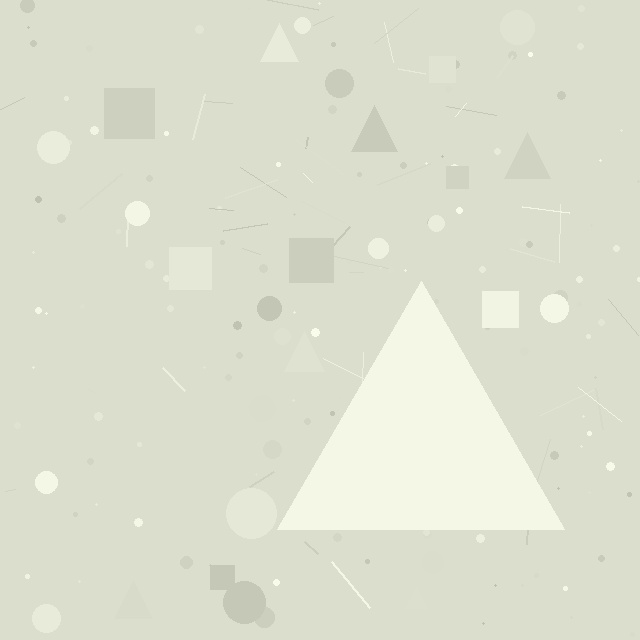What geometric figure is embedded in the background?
A triangle is embedded in the background.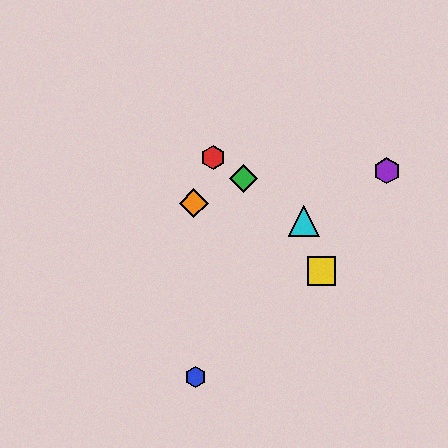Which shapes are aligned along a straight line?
The red hexagon, the green diamond, the cyan triangle are aligned along a straight line.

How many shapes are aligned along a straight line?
3 shapes (the red hexagon, the green diamond, the cyan triangle) are aligned along a straight line.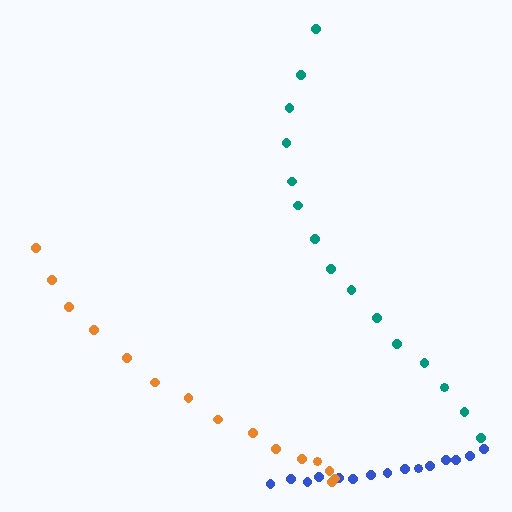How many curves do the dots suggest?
There are 3 distinct paths.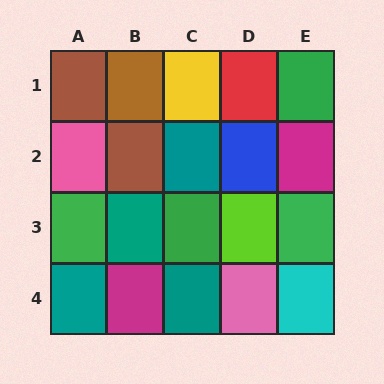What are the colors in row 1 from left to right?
Brown, brown, yellow, red, green.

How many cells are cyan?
1 cell is cyan.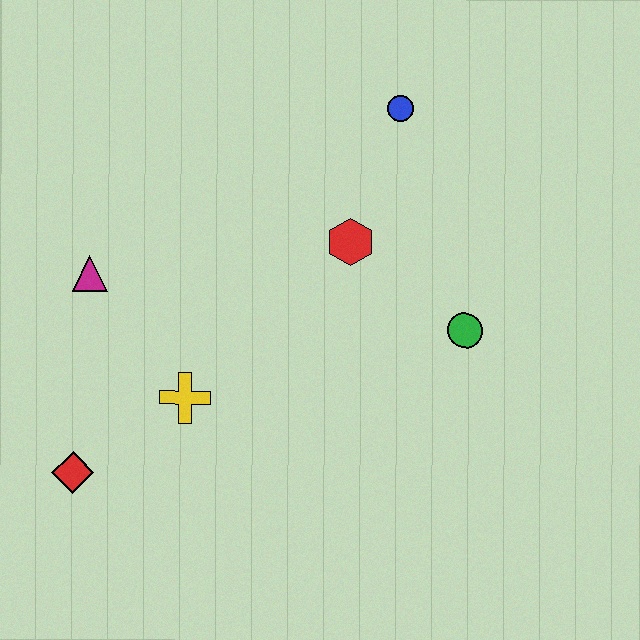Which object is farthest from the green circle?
The red diamond is farthest from the green circle.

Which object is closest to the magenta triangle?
The yellow cross is closest to the magenta triangle.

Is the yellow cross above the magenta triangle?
No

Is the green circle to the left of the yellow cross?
No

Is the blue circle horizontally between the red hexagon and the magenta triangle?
No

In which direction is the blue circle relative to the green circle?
The blue circle is above the green circle.